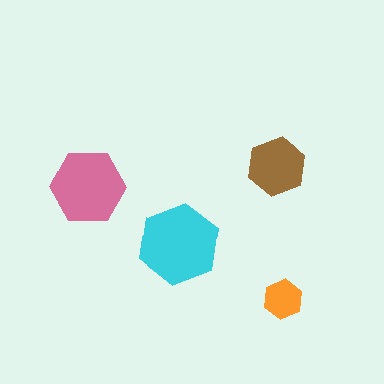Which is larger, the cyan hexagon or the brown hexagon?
The cyan one.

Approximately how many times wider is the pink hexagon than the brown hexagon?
About 1.5 times wider.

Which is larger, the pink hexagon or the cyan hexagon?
The cyan one.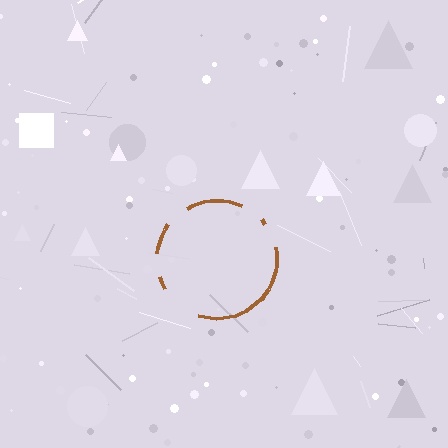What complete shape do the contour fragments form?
The contour fragments form a circle.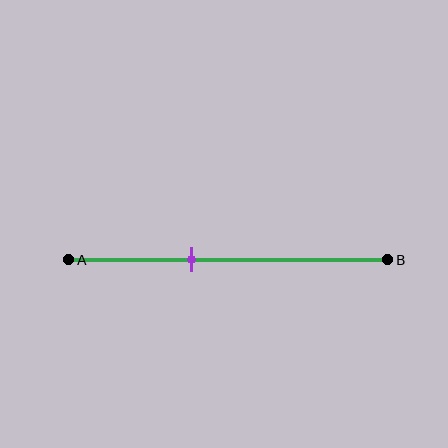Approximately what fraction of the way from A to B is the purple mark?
The purple mark is approximately 40% of the way from A to B.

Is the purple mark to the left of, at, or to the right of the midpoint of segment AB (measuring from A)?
The purple mark is to the left of the midpoint of segment AB.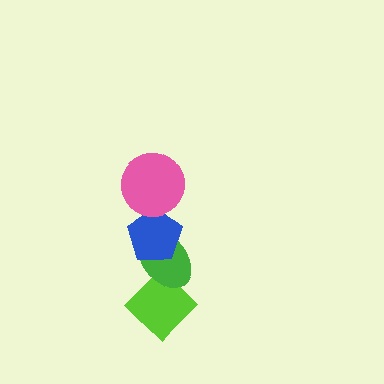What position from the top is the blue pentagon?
The blue pentagon is 2nd from the top.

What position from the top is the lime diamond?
The lime diamond is 4th from the top.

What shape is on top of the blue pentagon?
The pink circle is on top of the blue pentagon.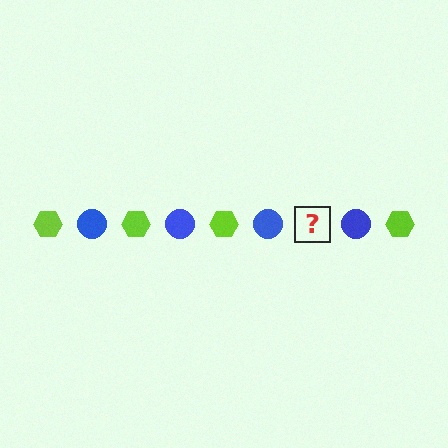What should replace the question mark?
The question mark should be replaced with a lime hexagon.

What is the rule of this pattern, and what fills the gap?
The rule is that the pattern alternates between lime hexagon and blue circle. The gap should be filled with a lime hexagon.